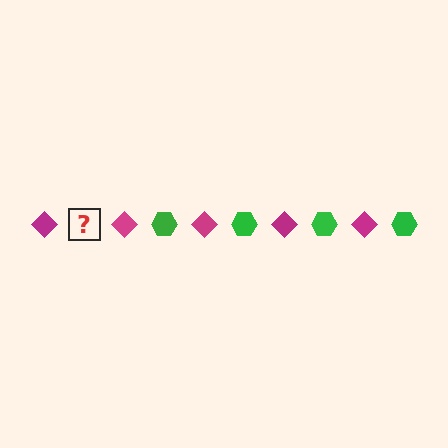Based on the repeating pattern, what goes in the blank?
The blank should be a green hexagon.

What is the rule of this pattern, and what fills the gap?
The rule is that the pattern alternates between magenta diamond and green hexagon. The gap should be filled with a green hexagon.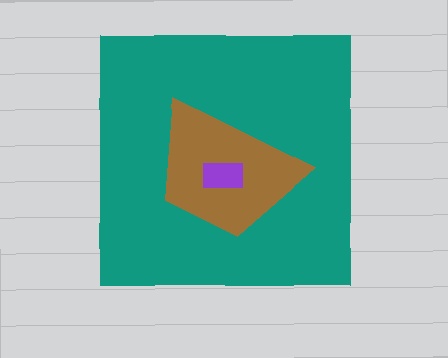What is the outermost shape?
The teal square.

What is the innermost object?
The purple rectangle.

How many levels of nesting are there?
3.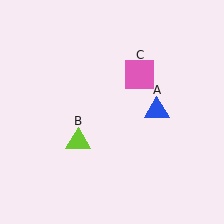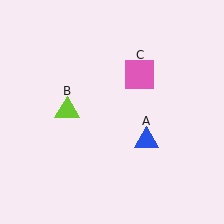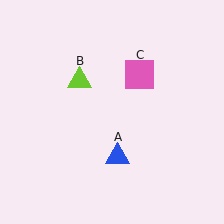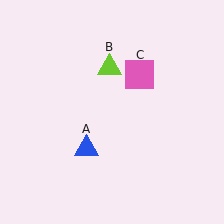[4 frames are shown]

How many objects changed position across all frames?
2 objects changed position: blue triangle (object A), lime triangle (object B).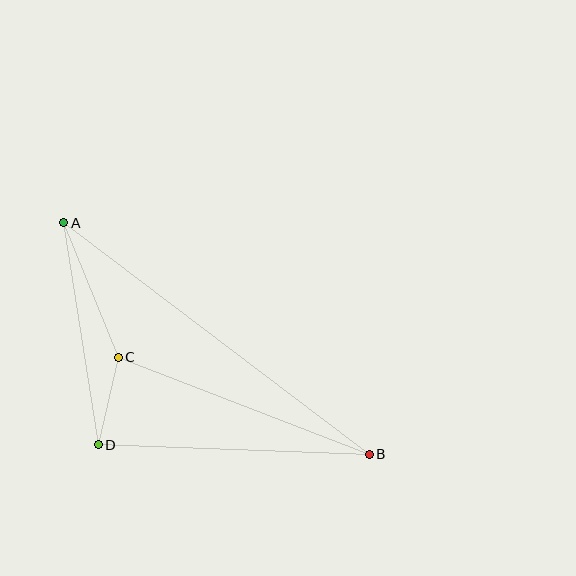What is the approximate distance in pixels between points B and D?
The distance between B and D is approximately 271 pixels.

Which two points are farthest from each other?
Points A and B are farthest from each other.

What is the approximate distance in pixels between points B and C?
The distance between B and C is approximately 269 pixels.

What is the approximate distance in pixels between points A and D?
The distance between A and D is approximately 225 pixels.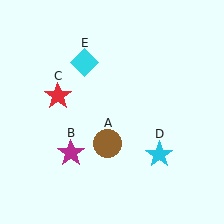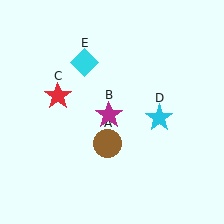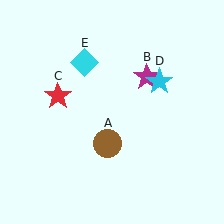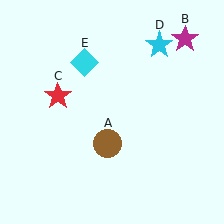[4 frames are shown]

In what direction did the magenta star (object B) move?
The magenta star (object B) moved up and to the right.